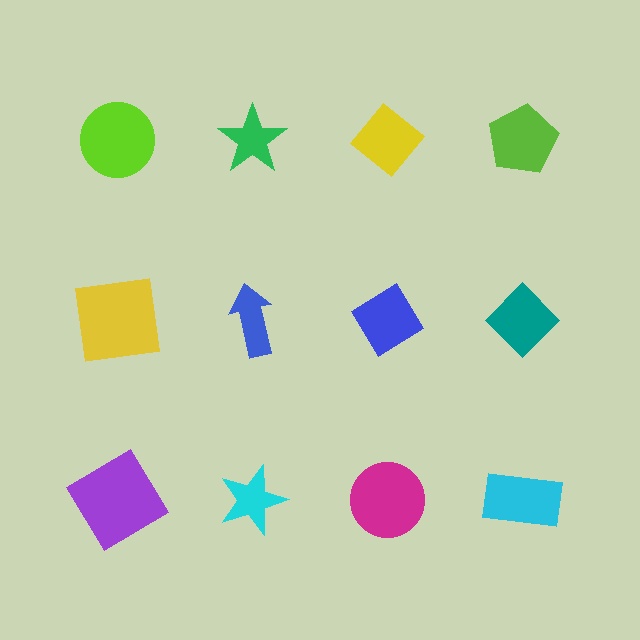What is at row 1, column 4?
A lime pentagon.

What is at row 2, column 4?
A teal diamond.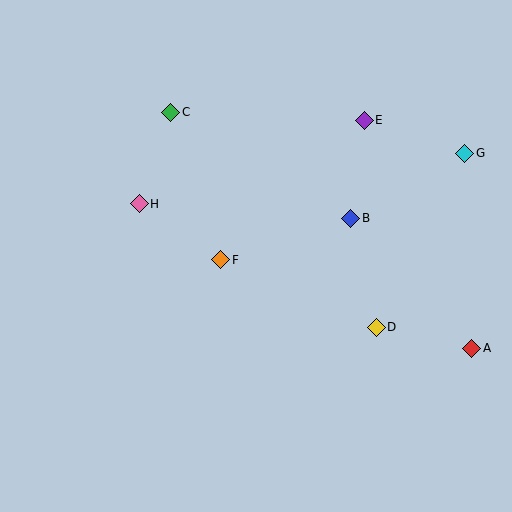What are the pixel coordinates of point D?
Point D is at (376, 327).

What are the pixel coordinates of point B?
Point B is at (351, 218).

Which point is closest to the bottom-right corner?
Point A is closest to the bottom-right corner.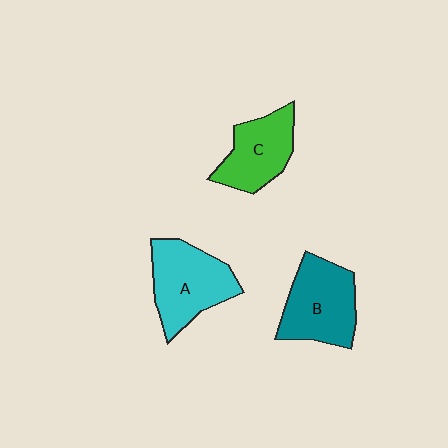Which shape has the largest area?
Shape A (cyan).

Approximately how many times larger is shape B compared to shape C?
Approximately 1.2 times.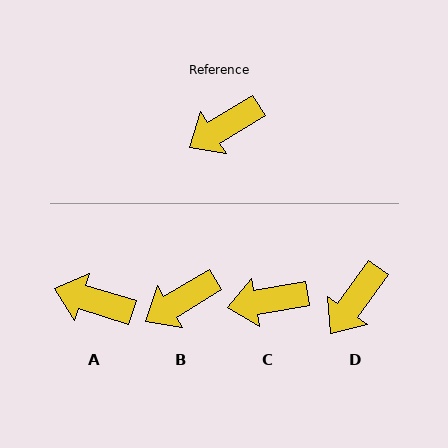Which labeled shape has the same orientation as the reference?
B.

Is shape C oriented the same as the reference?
No, it is off by about 21 degrees.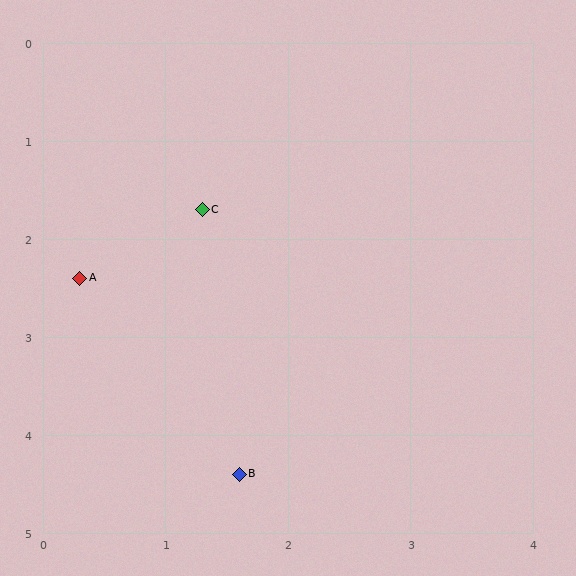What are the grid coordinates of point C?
Point C is at approximately (1.3, 1.7).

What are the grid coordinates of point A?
Point A is at approximately (0.3, 2.4).